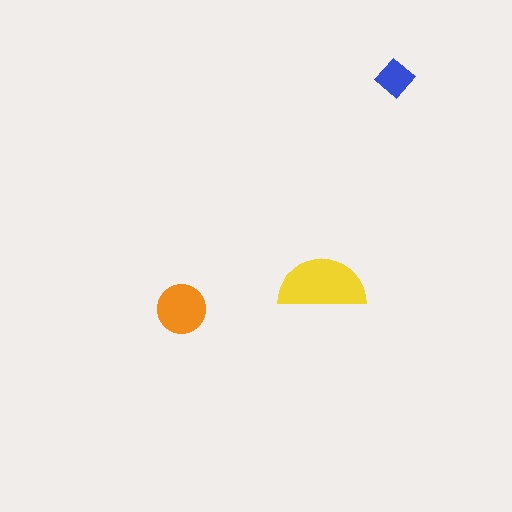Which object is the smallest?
The blue diamond.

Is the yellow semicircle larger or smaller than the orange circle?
Larger.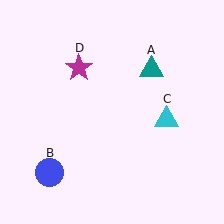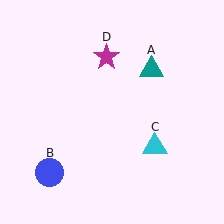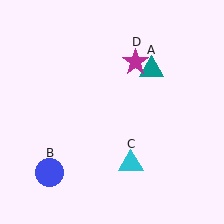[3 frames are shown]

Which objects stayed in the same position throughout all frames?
Teal triangle (object A) and blue circle (object B) remained stationary.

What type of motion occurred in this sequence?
The cyan triangle (object C), magenta star (object D) rotated clockwise around the center of the scene.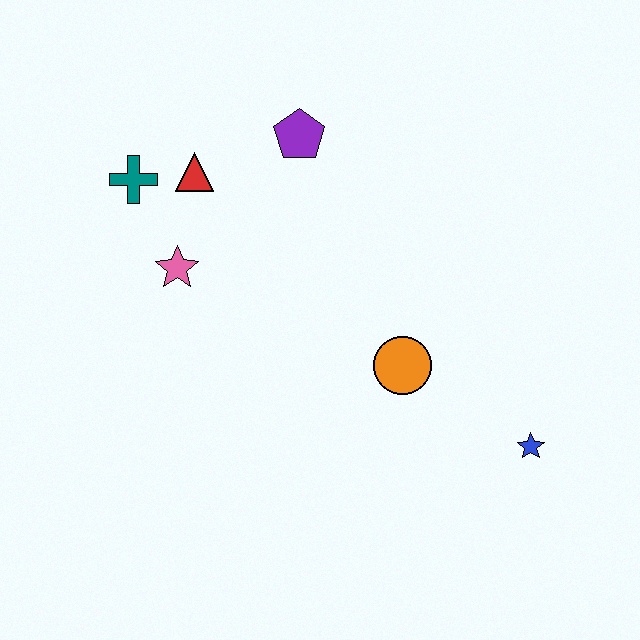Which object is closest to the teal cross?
The red triangle is closest to the teal cross.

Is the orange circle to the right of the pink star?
Yes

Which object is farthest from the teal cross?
The blue star is farthest from the teal cross.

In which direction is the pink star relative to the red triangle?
The pink star is below the red triangle.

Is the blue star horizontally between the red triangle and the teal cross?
No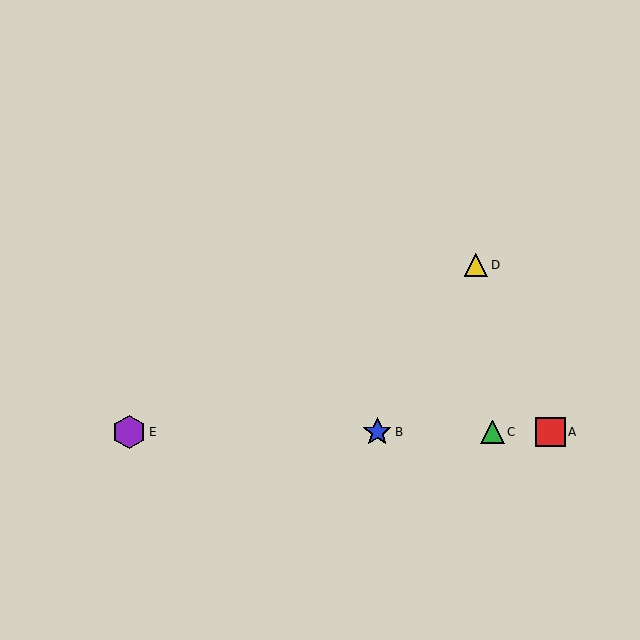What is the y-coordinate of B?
Object B is at y≈432.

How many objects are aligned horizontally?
4 objects (A, B, C, E) are aligned horizontally.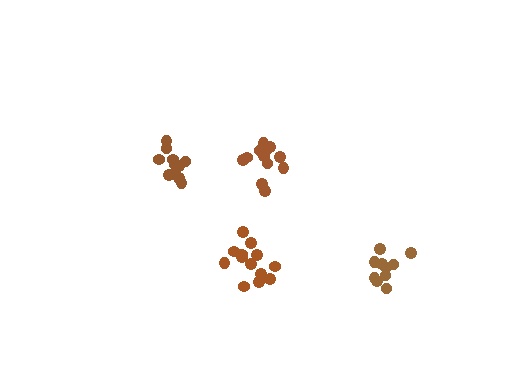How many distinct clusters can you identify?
There are 4 distinct clusters.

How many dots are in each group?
Group 1: 10 dots, Group 2: 13 dots, Group 3: 11 dots, Group 4: 13 dots (47 total).